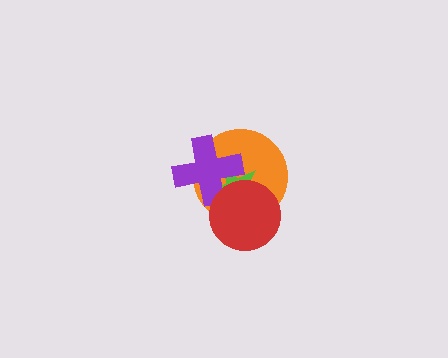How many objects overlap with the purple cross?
3 objects overlap with the purple cross.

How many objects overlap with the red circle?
3 objects overlap with the red circle.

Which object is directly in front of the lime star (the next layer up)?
The purple cross is directly in front of the lime star.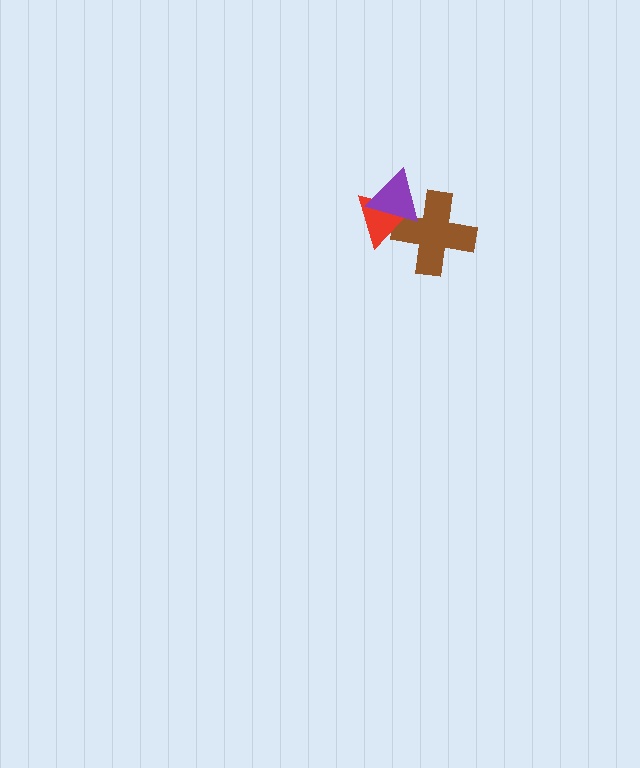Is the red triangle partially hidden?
Yes, it is partially covered by another shape.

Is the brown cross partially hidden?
Yes, it is partially covered by another shape.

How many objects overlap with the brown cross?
2 objects overlap with the brown cross.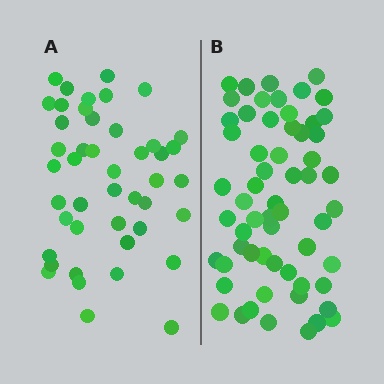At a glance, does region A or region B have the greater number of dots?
Region B (the right region) has more dots.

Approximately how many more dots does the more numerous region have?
Region B has approximately 15 more dots than region A.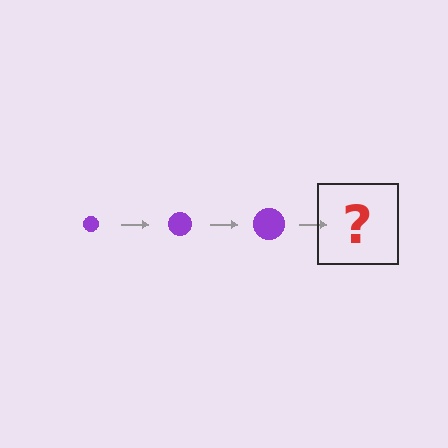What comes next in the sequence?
The next element should be a purple circle, larger than the previous one.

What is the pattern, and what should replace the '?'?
The pattern is that the circle gets progressively larger each step. The '?' should be a purple circle, larger than the previous one.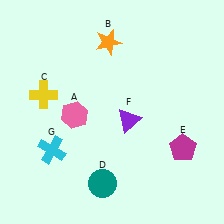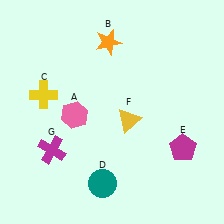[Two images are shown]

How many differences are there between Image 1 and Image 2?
There are 2 differences between the two images.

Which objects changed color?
F changed from purple to yellow. G changed from cyan to magenta.